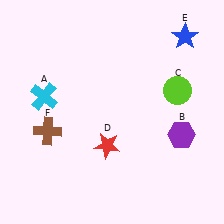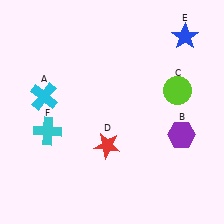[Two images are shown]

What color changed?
The cross (F) changed from brown in Image 1 to cyan in Image 2.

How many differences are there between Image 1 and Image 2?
There is 1 difference between the two images.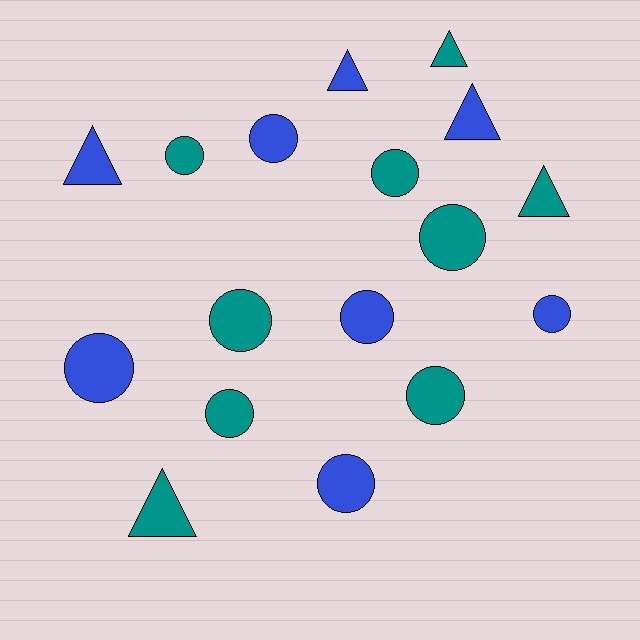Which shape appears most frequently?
Circle, with 11 objects.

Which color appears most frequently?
Teal, with 9 objects.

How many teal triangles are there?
There are 3 teal triangles.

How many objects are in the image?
There are 17 objects.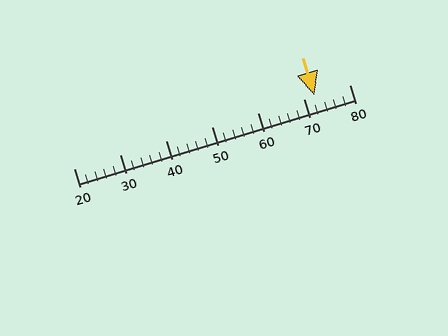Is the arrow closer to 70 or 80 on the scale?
The arrow is closer to 70.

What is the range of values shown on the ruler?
The ruler shows values from 20 to 80.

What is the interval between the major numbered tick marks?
The major tick marks are spaced 10 units apart.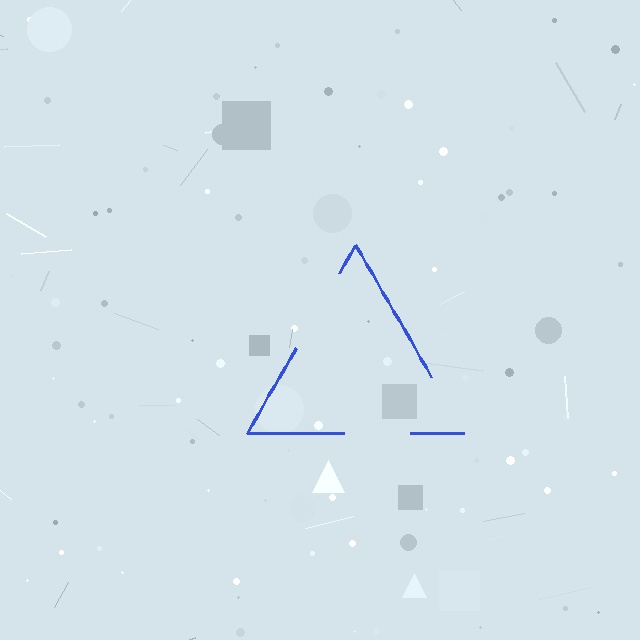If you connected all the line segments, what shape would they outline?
They would outline a triangle.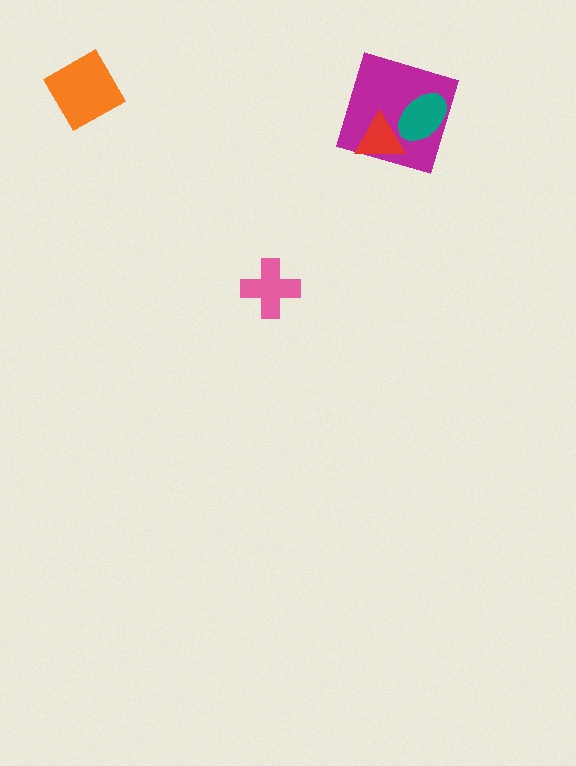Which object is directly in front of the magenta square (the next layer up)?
The teal ellipse is directly in front of the magenta square.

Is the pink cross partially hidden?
No, no other shape covers it.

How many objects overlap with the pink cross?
0 objects overlap with the pink cross.